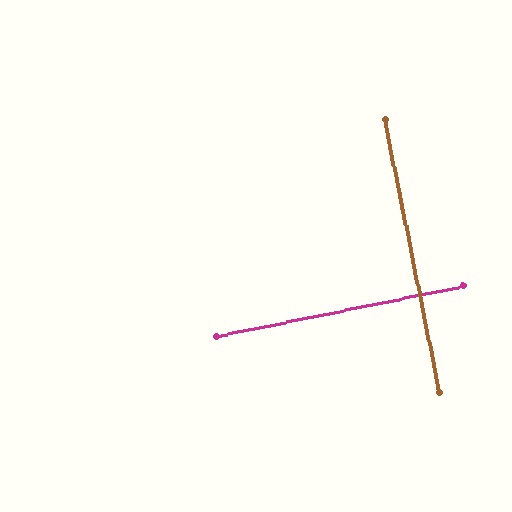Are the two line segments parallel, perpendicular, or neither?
Perpendicular — they meet at approximately 90°.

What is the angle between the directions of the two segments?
Approximately 90 degrees.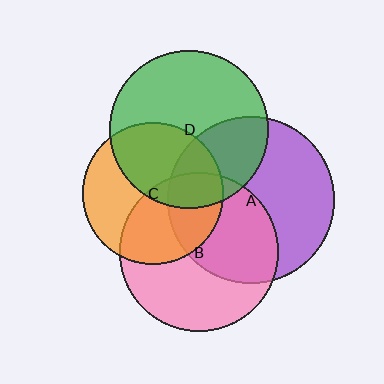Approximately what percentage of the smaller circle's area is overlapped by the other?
Approximately 30%.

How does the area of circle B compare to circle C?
Approximately 1.3 times.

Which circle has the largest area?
Circle A (purple).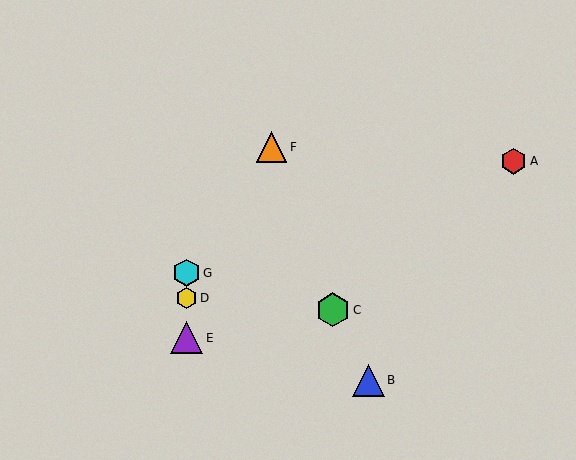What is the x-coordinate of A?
Object A is at x≈514.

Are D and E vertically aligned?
Yes, both are at x≈187.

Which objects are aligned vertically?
Objects D, E, G are aligned vertically.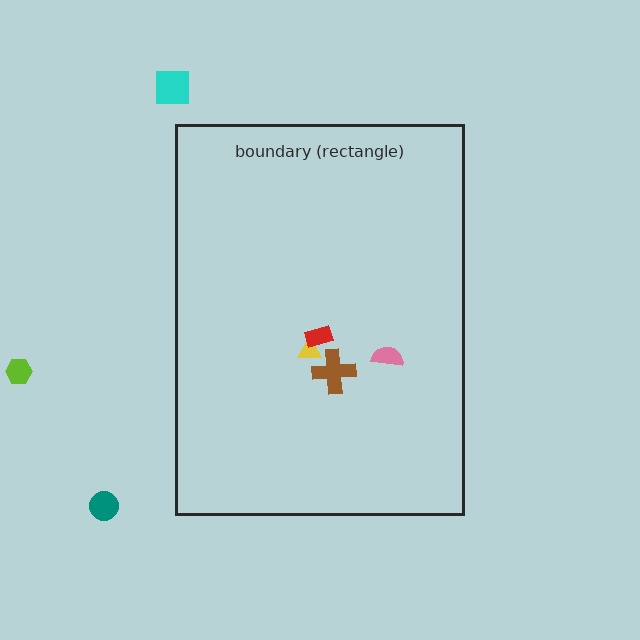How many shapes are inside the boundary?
4 inside, 3 outside.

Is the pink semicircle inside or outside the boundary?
Inside.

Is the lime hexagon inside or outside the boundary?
Outside.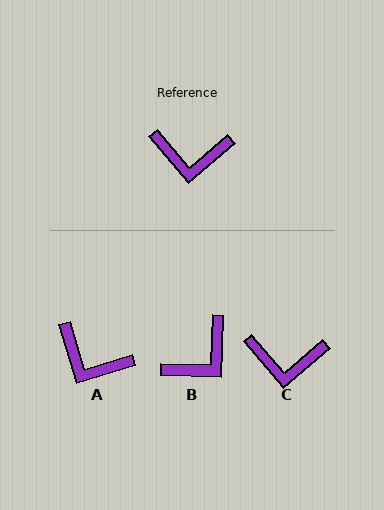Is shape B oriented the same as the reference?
No, it is off by about 47 degrees.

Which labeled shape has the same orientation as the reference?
C.